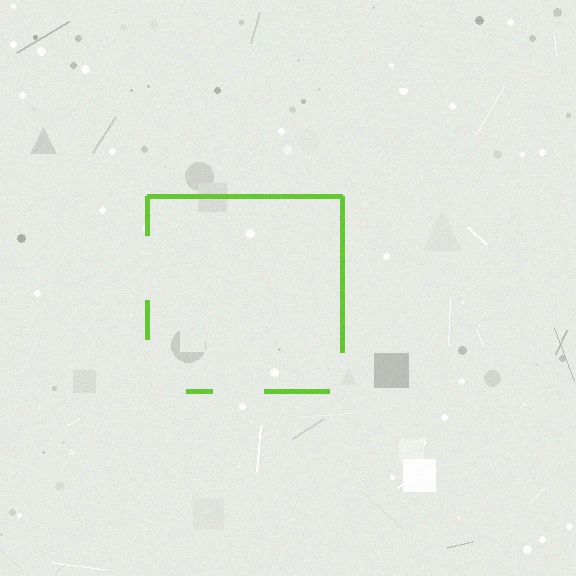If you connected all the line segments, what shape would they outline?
They would outline a square.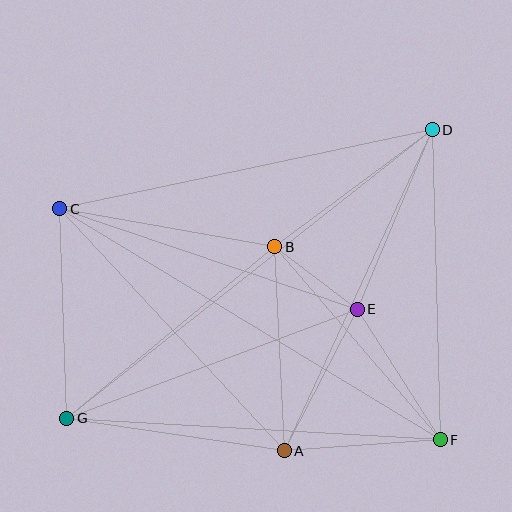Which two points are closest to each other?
Points B and E are closest to each other.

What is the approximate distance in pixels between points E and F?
The distance between E and F is approximately 155 pixels.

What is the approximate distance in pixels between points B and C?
The distance between B and C is approximately 218 pixels.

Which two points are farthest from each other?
Points D and G are farthest from each other.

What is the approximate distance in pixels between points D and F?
The distance between D and F is approximately 310 pixels.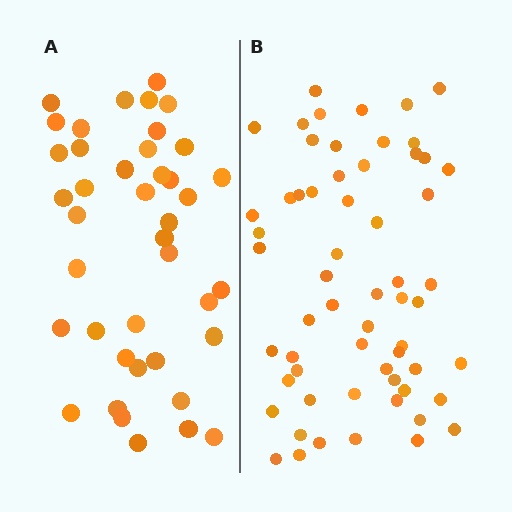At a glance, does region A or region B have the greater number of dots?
Region B (the right region) has more dots.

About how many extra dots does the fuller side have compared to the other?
Region B has approximately 20 more dots than region A.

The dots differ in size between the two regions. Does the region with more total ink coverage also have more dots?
No. Region A has more total ink coverage because its dots are larger, but region B actually contains more individual dots. Total area can be misleading — the number of items is what matters here.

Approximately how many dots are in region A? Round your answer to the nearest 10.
About 40 dots. (The exact count is 41, which rounds to 40.)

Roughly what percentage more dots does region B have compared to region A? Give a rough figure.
About 45% more.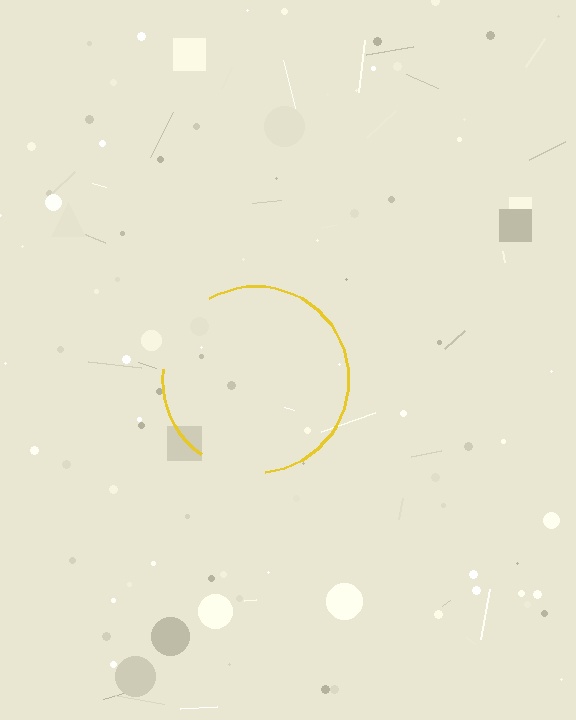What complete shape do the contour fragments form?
The contour fragments form a circle.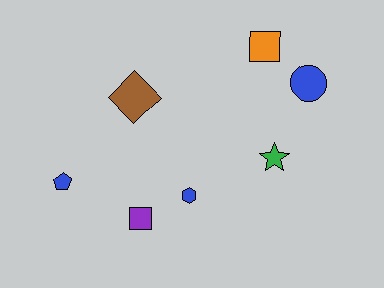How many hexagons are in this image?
There is 1 hexagon.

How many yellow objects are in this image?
There are no yellow objects.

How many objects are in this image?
There are 7 objects.